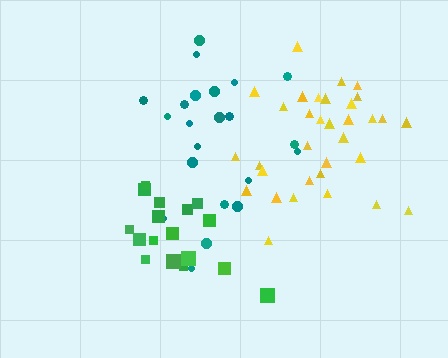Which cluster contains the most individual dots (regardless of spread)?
Yellow (33).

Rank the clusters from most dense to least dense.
green, yellow, teal.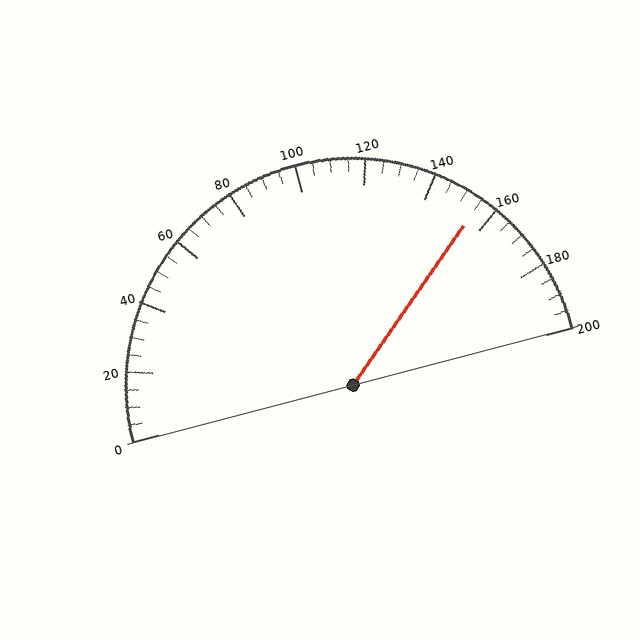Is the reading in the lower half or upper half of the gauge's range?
The reading is in the upper half of the range (0 to 200).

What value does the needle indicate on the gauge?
The needle indicates approximately 155.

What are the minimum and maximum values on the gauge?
The gauge ranges from 0 to 200.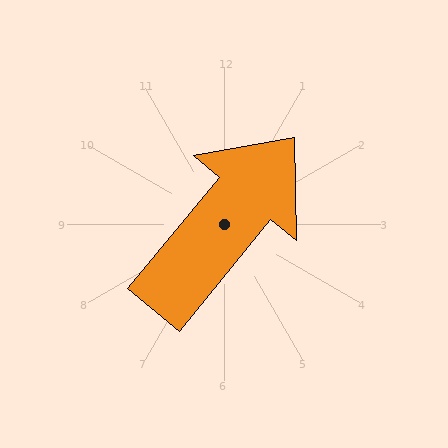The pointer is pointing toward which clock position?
Roughly 1 o'clock.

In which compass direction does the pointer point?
Northeast.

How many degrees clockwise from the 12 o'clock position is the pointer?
Approximately 39 degrees.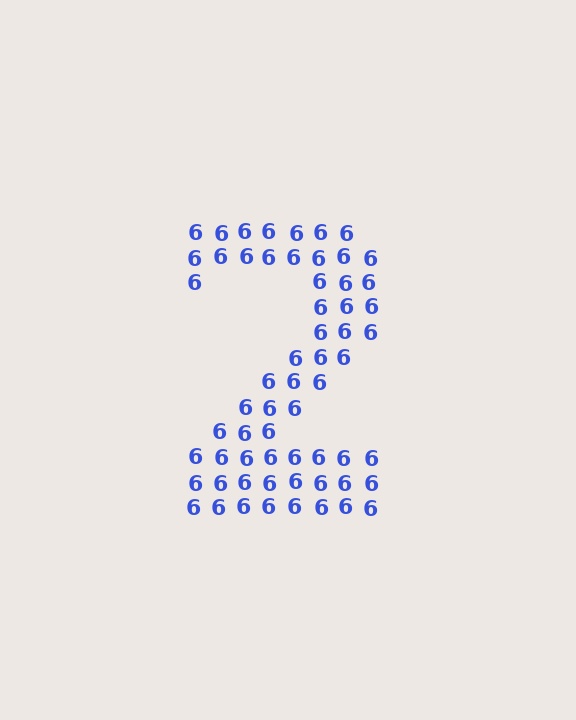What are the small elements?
The small elements are digit 6's.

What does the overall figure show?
The overall figure shows the digit 2.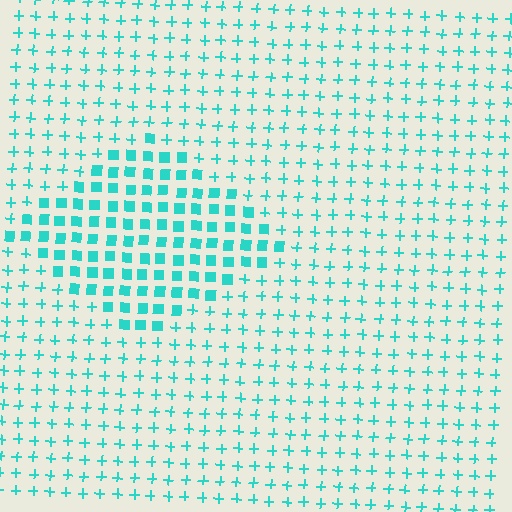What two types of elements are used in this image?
The image uses squares inside the diamond region and plus signs outside it.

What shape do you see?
I see a diamond.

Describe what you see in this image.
The image is filled with small cyan elements arranged in a uniform grid. A diamond-shaped region contains squares, while the surrounding area contains plus signs. The boundary is defined purely by the change in element shape.